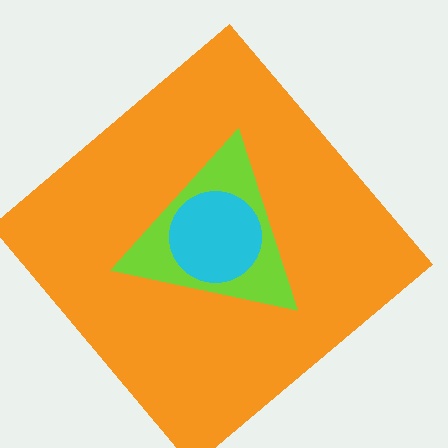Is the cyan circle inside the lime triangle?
Yes.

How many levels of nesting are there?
3.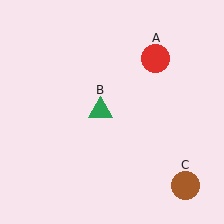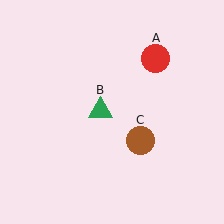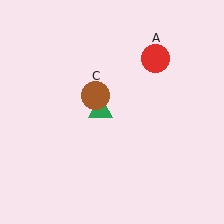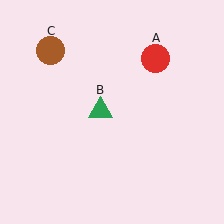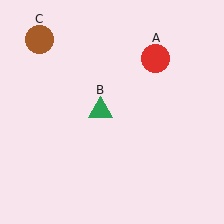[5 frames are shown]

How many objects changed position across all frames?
1 object changed position: brown circle (object C).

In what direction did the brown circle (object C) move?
The brown circle (object C) moved up and to the left.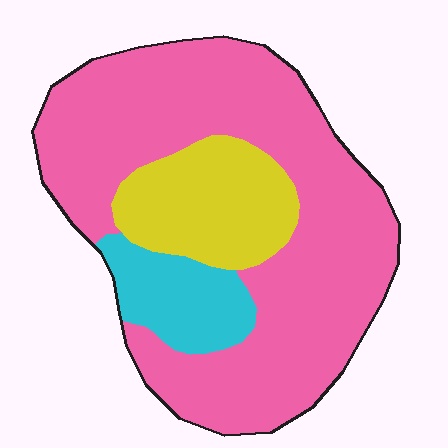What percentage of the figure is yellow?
Yellow takes up between a sixth and a third of the figure.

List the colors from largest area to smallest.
From largest to smallest: pink, yellow, cyan.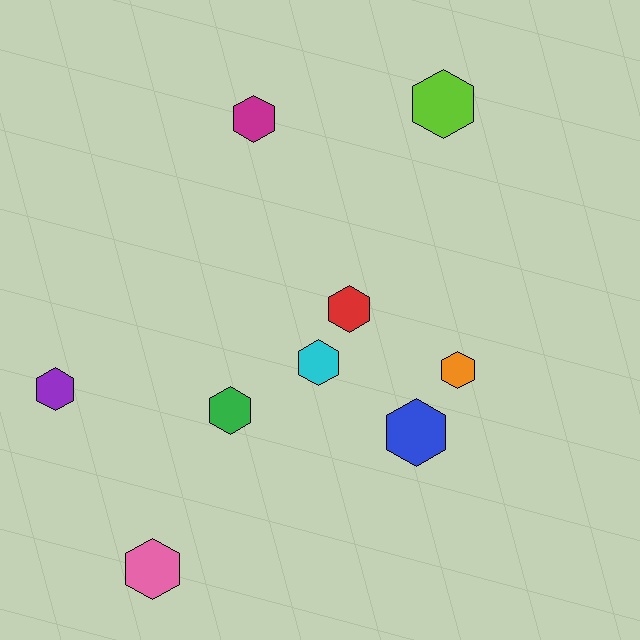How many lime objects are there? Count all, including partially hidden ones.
There is 1 lime object.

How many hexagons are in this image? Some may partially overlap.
There are 9 hexagons.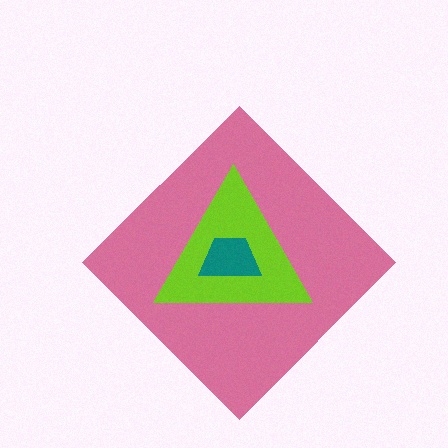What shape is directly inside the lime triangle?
The teal trapezoid.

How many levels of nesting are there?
3.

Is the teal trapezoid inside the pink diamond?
Yes.